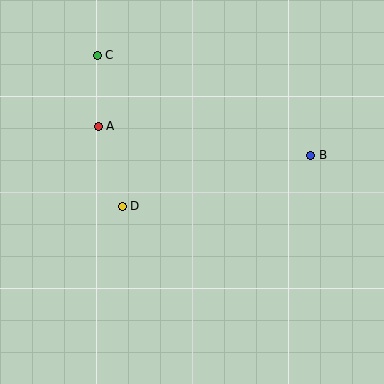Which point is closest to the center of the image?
Point D at (122, 206) is closest to the center.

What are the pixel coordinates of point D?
Point D is at (122, 206).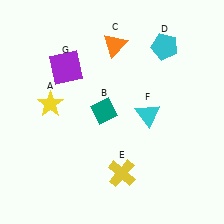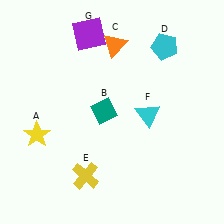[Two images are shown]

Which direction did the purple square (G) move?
The purple square (G) moved up.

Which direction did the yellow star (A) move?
The yellow star (A) moved down.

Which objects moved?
The objects that moved are: the yellow star (A), the yellow cross (E), the purple square (G).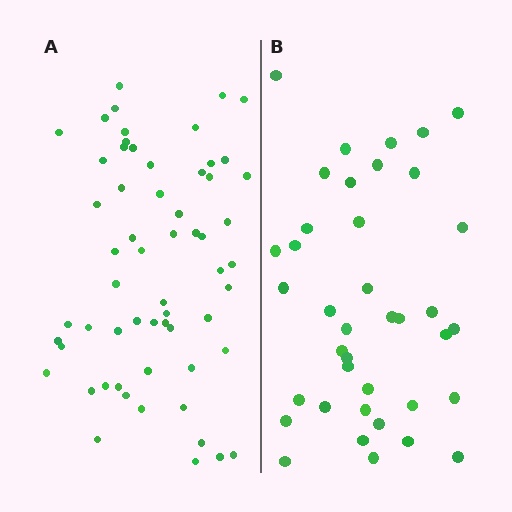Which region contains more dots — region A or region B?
Region A (the left region) has more dots.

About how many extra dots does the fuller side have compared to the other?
Region A has approximately 20 more dots than region B.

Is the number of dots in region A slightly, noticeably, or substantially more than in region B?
Region A has substantially more. The ratio is roughly 1.5 to 1.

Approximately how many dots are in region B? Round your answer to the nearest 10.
About 40 dots. (The exact count is 39, which rounds to 40.)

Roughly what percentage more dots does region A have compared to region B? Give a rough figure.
About 55% more.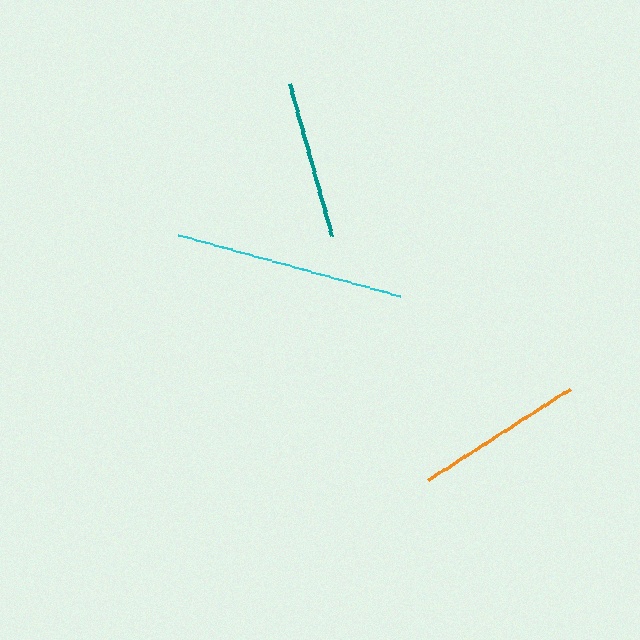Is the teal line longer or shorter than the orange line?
The orange line is longer than the teal line.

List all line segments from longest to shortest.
From longest to shortest: cyan, orange, teal.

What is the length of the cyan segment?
The cyan segment is approximately 231 pixels long.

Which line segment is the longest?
The cyan line is the longest at approximately 231 pixels.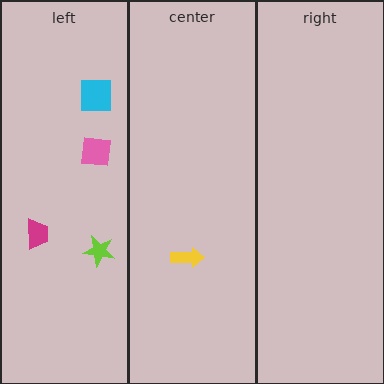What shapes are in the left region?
The pink square, the magenta trapezoid, the lime star, the cyan square.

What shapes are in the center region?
The yellow arrow.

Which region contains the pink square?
The left region.